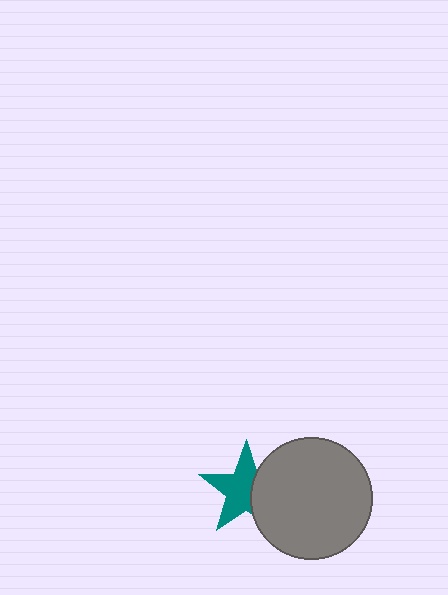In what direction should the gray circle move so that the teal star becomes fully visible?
The gray circle should move right. That is the shortest direction to clear the overlap and leave the teal star fully visible.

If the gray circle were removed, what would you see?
You would see the complete teal star.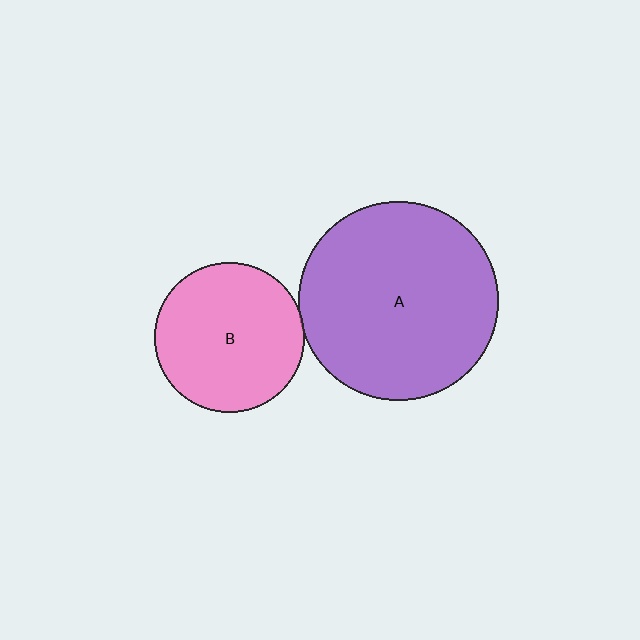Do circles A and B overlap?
Yes.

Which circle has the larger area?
Circle A (purple).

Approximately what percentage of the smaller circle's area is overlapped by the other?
Approximately 5%.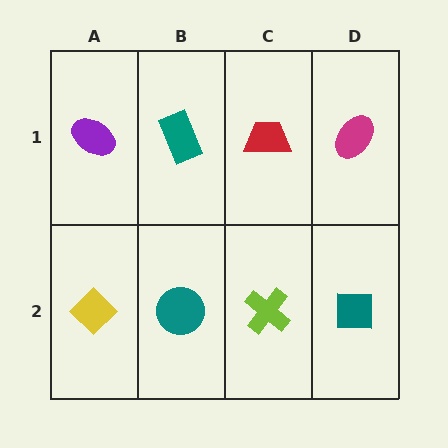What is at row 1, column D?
A magenta ellipse.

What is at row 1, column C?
A red trapezoid.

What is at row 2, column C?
A lime cross.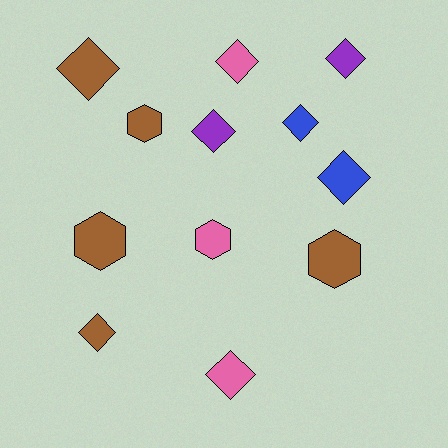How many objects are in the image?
There are 12 objects.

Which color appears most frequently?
Brown, with 5 objects.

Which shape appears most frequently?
Diamond, with 8 objects.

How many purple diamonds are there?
There are 2 purple diamonds.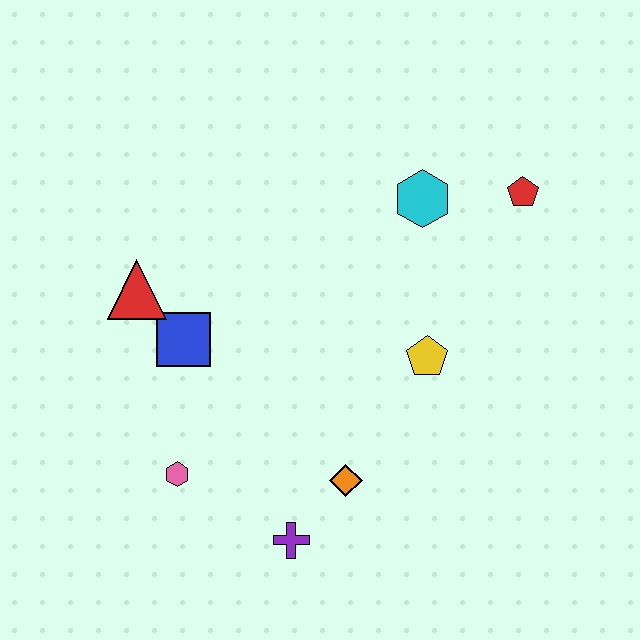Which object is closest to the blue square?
The red triangle is closest to the blue square.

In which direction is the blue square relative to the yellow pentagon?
The blue square is to the left of the yellow pentagon.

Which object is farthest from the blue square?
The red pentagon is farthest from the blue square.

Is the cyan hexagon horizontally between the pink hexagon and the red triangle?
No